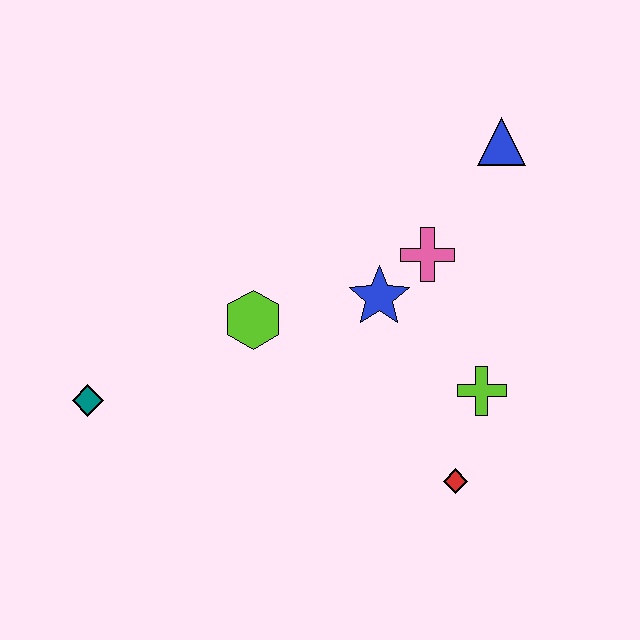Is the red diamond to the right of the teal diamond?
Yes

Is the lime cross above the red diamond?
Yes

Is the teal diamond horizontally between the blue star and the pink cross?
No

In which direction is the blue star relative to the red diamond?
The blue star is above the red diamond.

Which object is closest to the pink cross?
The blue star is closest to the pink cross.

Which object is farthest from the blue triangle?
The teal diamond is farthest from the blue triangle.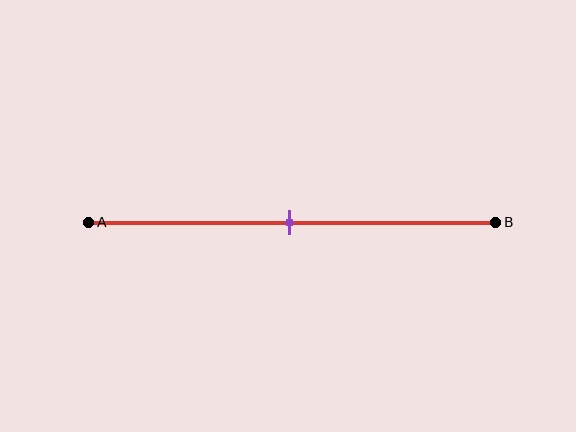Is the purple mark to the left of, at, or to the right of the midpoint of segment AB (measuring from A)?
The purple mark is approximately at the midpoint of segment AB.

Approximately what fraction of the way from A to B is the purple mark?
The purple mark is approximately 50% of the way from A to B.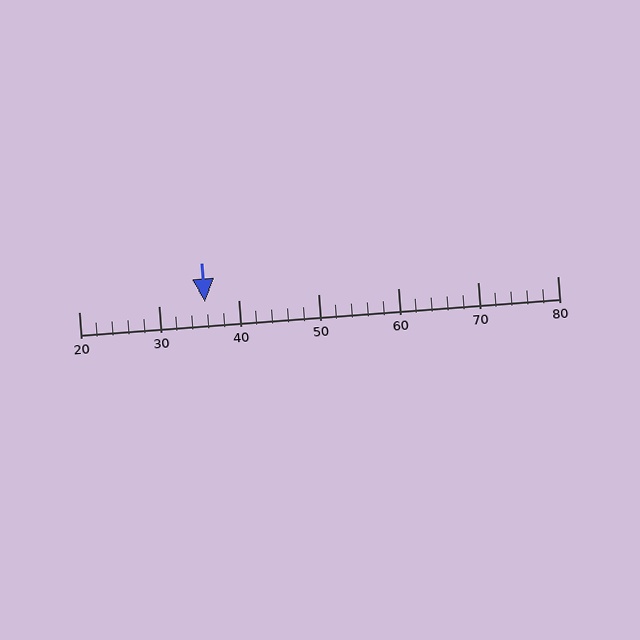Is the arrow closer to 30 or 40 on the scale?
The arrow is closer to 40.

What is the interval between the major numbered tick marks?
The major tick marks are spaced 10 units apart.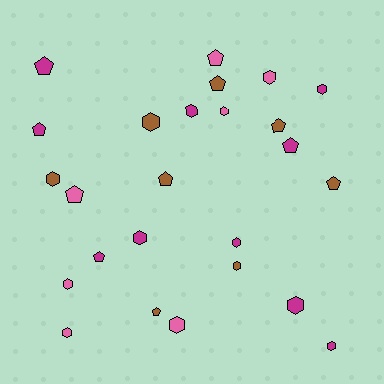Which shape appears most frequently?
Hexagon, with 14 objects.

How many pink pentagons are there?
There are 2 pink pentagons.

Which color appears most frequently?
Magenta, with 10 objects.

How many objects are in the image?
There are 25 objects.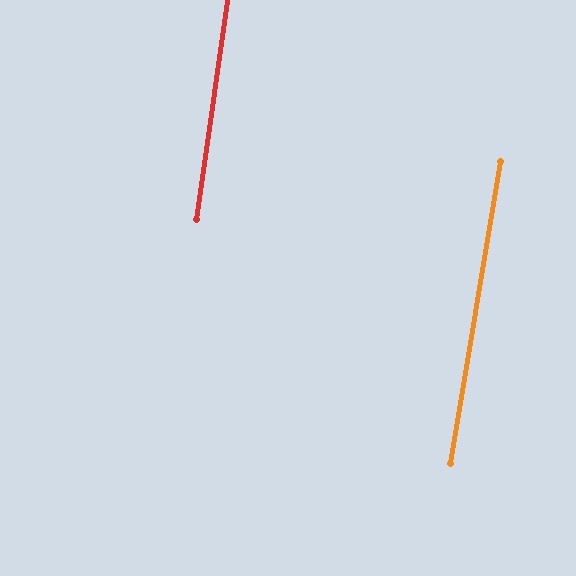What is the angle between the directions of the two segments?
Approximately 1 degree.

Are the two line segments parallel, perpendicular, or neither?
Parallel — their directions differ by only 1.4°.